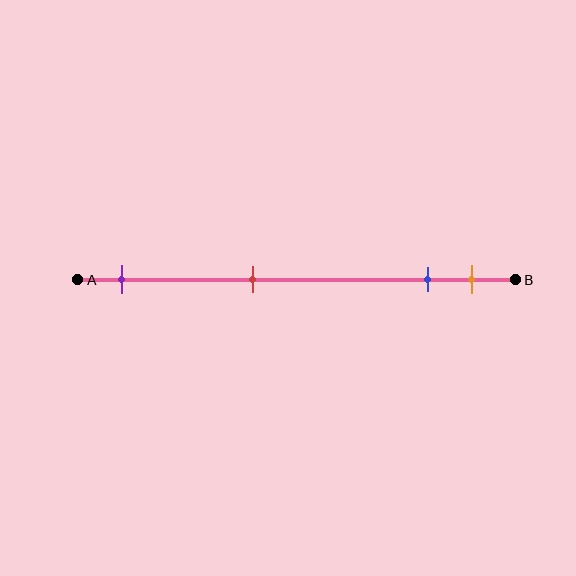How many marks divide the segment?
There are 4 marks dividing the segment.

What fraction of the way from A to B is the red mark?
The red mark is approximately 40% (0.4) of the way from A to B.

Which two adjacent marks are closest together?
The blue and orange marks are the closest adjacent pair.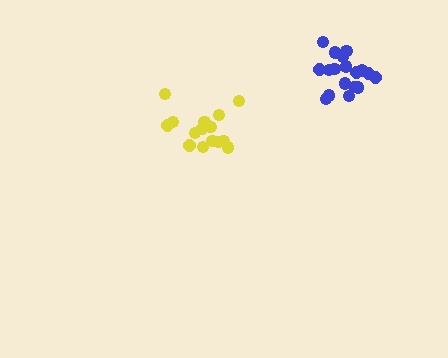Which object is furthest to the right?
The blue cluster is rightmost.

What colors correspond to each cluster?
The clusters are colored: yellow, blue.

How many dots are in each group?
Group 1: 15 dots, Group 2: 18 dots (33 total).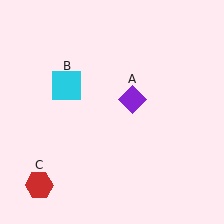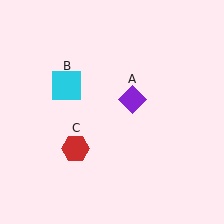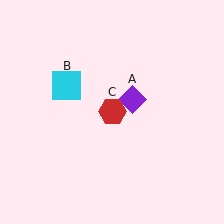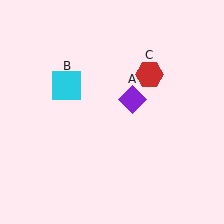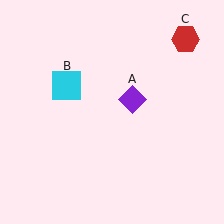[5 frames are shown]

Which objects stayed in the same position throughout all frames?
Purple diamond (object A) and cyan square (object B) remained stationary.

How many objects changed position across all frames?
1 object changed position: red hexagon (object C).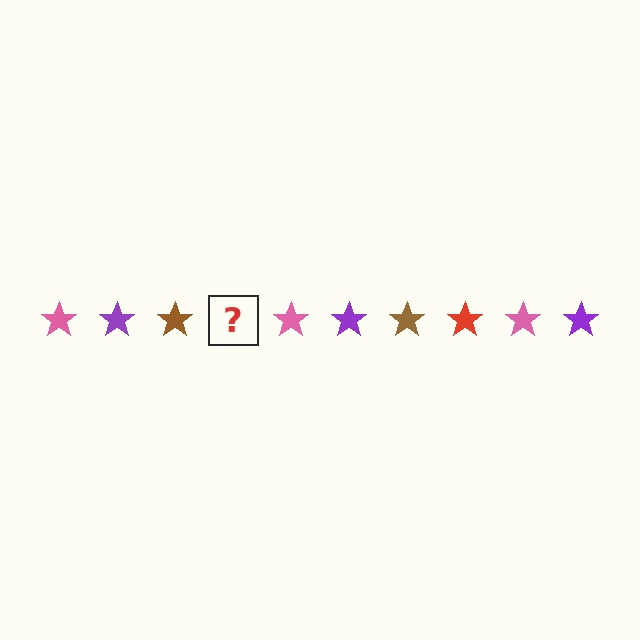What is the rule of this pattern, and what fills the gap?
The rule is that the pattern cycles through pink, purple, brown, red stars. The gap should be filled with a red star.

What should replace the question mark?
The question mark should be replaced with a red star.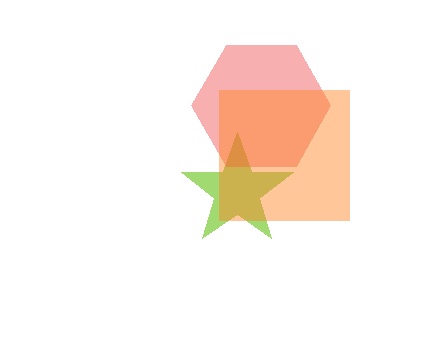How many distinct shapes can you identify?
There are 3 distinct shapes: a lime star, a red hexagon, an orange square.